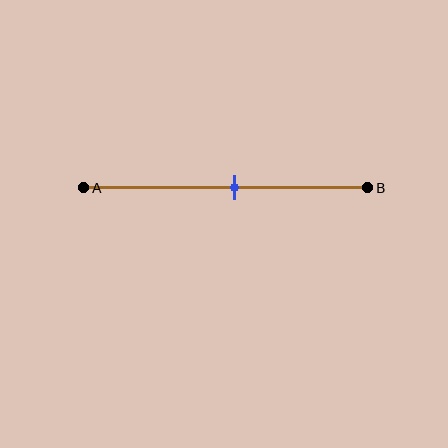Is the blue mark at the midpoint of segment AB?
No, the mark is at about 55% from A, not at the 50% midpoint.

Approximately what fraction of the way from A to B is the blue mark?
The blue mark is approximately 55% of the way from A to B.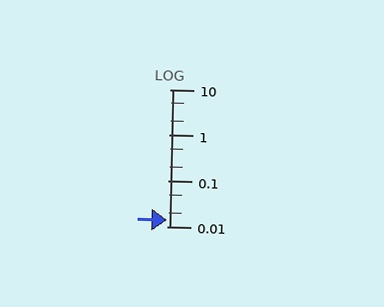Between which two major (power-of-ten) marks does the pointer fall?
The pointer is between 0.01 and 0.1.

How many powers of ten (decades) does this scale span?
The scale spans 3 decades, from 0.01 to 10.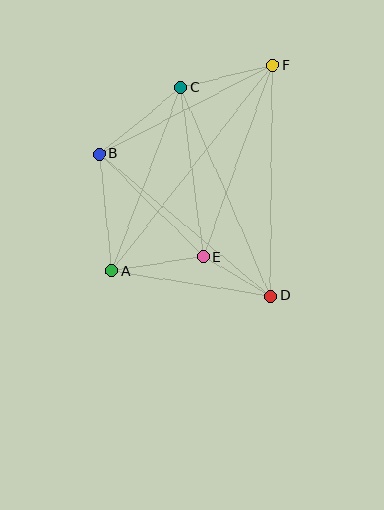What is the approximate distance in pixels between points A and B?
The distance between A and B is approximately 118 pixels.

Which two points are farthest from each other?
Points A and F are farthest from each other.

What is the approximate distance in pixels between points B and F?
The distance between B and F is approximately 195 pixels.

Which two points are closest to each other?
Points D and E are closest to each other.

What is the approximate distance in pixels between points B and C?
The distance between B and C is approximately 105 pixels.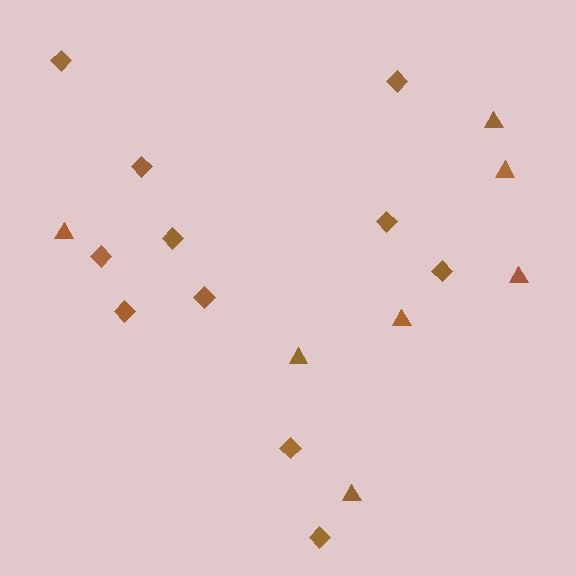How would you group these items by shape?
There are 2 groups: one group of diamonds (11) and one group of triangles (7).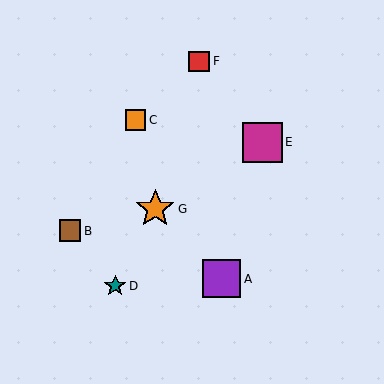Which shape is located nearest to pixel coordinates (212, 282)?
The purple square (labeled A) at (222, 279) is nearest to that location.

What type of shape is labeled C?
Shape C is an orange square.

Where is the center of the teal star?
The center of the teal star is at (115, 286).